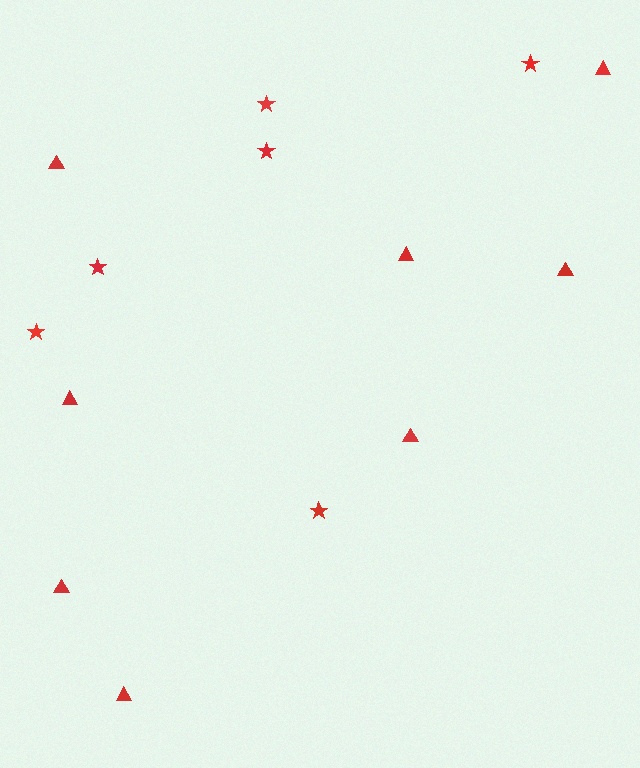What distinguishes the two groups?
There are 2 groups: one group of triangles (8) and one group of stars (6).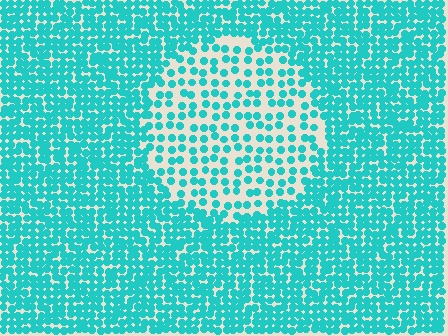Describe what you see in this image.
The image contains small cyan elements arranged at two different densities. A circle-shaped region is visible where the elements are less densely packed than the surrounding area.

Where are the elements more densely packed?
The elements are more densely packed outside the circle boundary.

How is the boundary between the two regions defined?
The boundary is defined by a change in element density (approximately 2.2x ratio). All elements are the same color, size, and shape.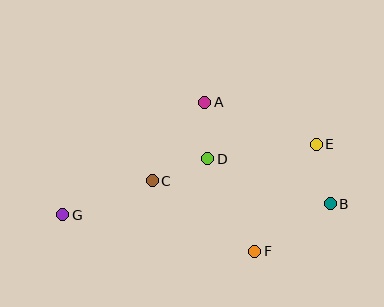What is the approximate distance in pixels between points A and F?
The distance between A and F is approximately 157 pixels.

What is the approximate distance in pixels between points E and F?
The distance between E and F is approximately 123 pixels.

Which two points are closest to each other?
Points A and D are closest to each other.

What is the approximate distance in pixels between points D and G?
The distance between D and G is approximately 155 pixels.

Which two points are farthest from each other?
Points B and G are farthest from each other.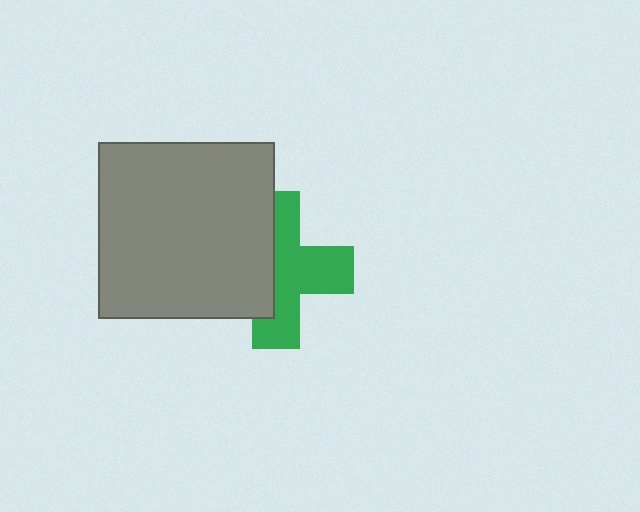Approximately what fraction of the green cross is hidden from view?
Roughly 44% of the green cross is hidden behind the gray square.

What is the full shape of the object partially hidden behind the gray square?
The partially hidden object is a green cross.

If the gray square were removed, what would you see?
You would see the complete green cross.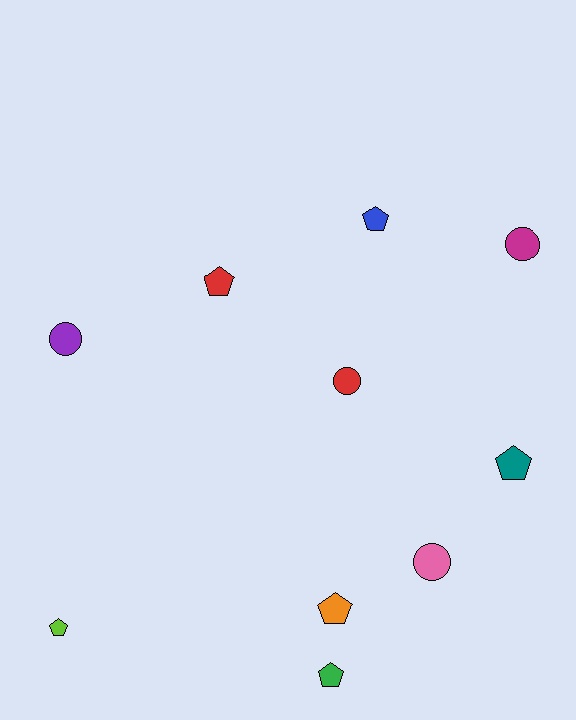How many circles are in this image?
There are 4 circles.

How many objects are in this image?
There are 10 objects.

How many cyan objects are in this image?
There are no cyan objects.